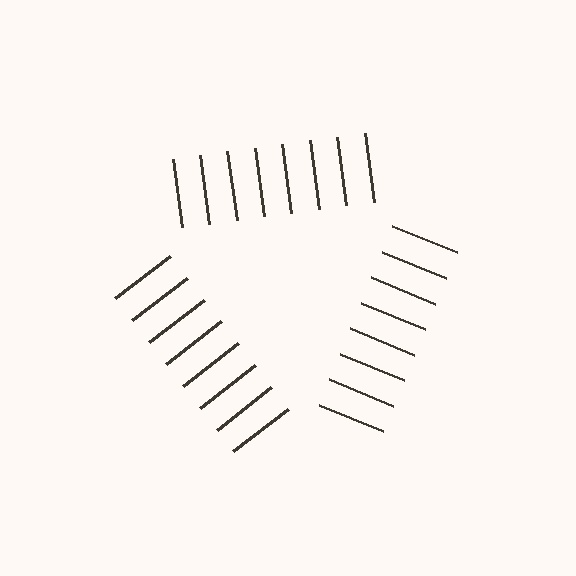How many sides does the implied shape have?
3 sides — the line-ends trace a triangle.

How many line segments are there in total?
24 — 8 along each of the 3 edges.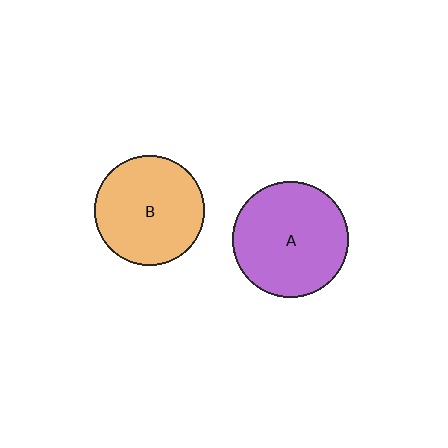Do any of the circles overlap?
No, none of the circles overlap.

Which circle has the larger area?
Circle A (purple).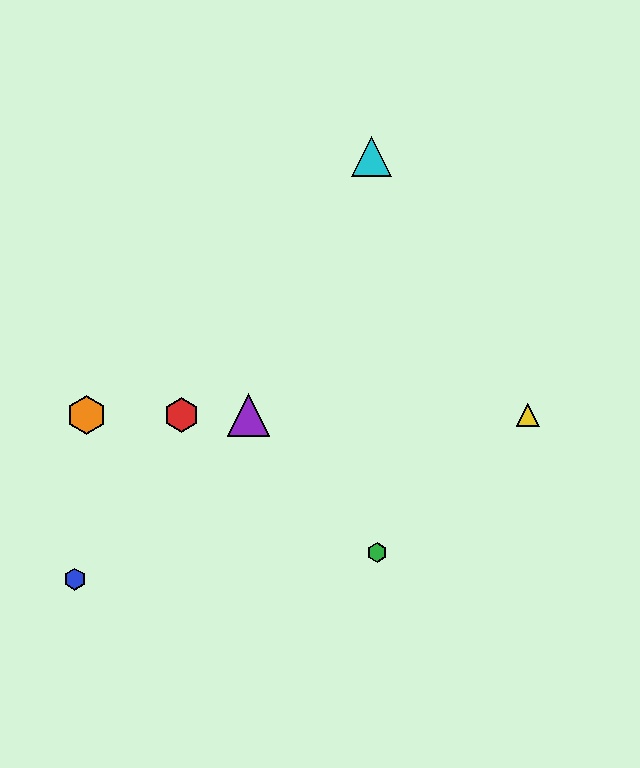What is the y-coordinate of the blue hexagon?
The blue hexagon is at y≈579.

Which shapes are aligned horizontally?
The red hexagon, the yellow triangle, the purple triangle, the orange hexagon are aligned horizontally.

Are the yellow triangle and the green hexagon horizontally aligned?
No, the yellow triangle is at y≈415 and the green hexagon is at y≈552.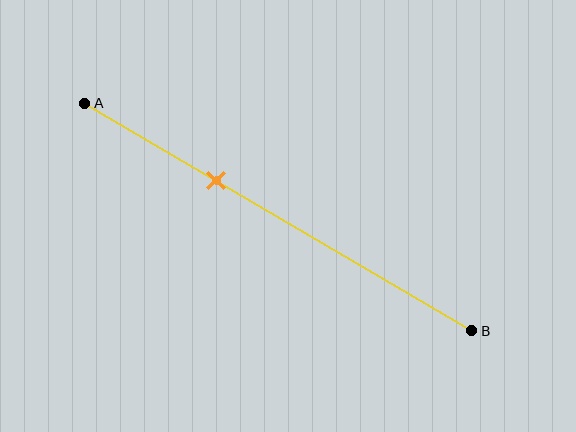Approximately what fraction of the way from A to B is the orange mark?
The orange mark is approximately 35% of the way from A to B.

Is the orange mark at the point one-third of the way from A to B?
Yes, the mark is approximately at the one-third point.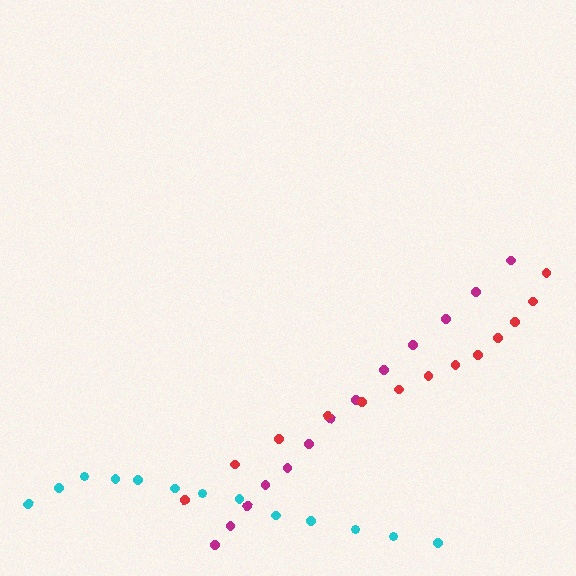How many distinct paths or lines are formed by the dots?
There are 3 distinct paths.